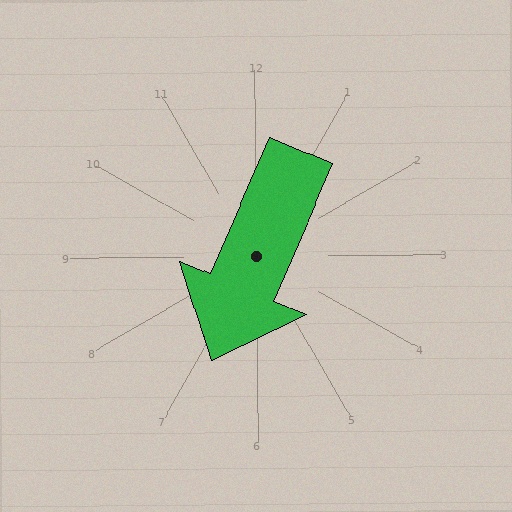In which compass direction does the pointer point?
Southwest.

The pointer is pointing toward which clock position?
Roughly 7 o'clock.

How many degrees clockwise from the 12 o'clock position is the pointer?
Approximately 204 degrees.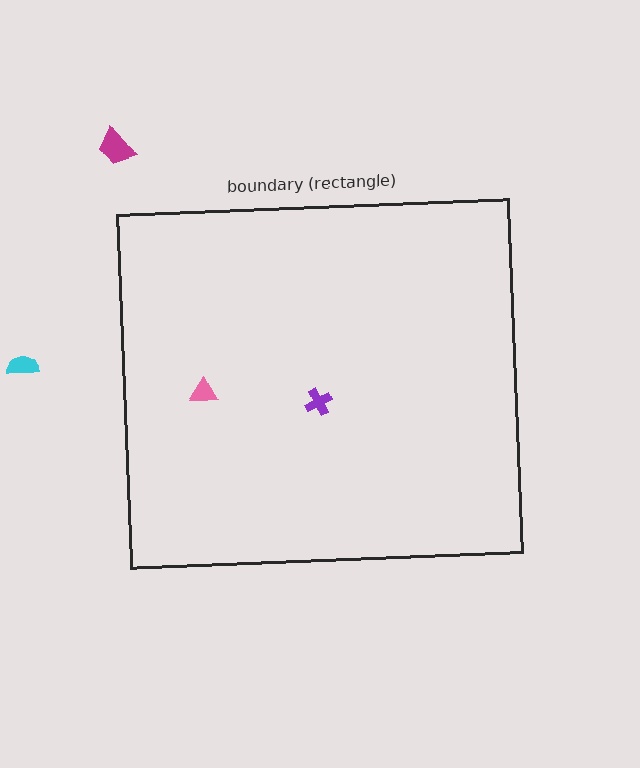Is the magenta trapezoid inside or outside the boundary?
Outside.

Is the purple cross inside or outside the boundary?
Inside.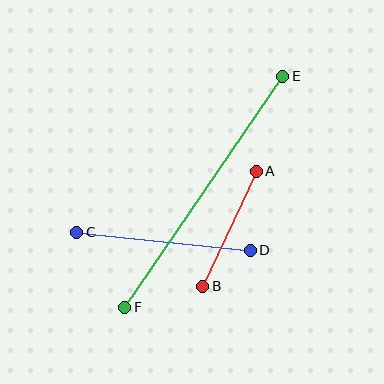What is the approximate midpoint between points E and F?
The midpoint is at approximately (204, 192) pixels.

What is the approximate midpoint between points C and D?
The midpoint is at approximately (164, 241) pixels.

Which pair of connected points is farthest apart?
Points E and F are farthest apart.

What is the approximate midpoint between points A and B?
The midpoint is at approximately (229, 229) pixels.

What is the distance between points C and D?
The distance is approximately 175 pixels.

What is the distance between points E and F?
The distance is approximately 280 pixels.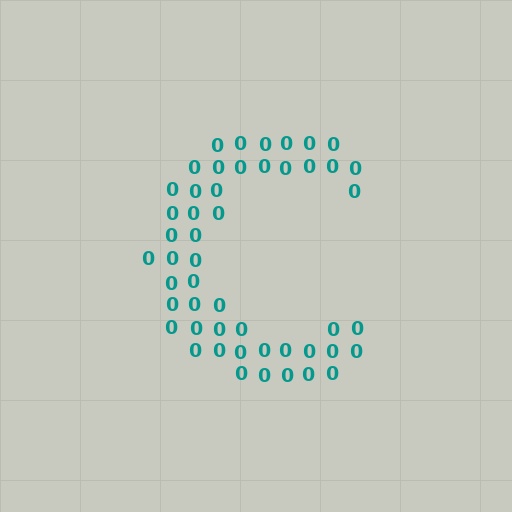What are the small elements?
The small elements are digit 0's.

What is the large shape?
The large shape is the letter C.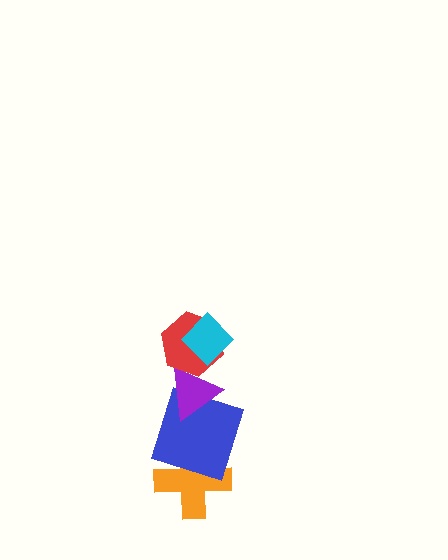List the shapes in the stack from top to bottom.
From top to bottom: the cyan diamond, the red hexagon, the purple triangle, the blue square, the orange cross.